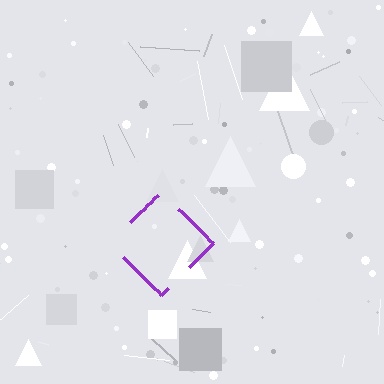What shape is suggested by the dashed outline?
The dashed outline suggests a diamond.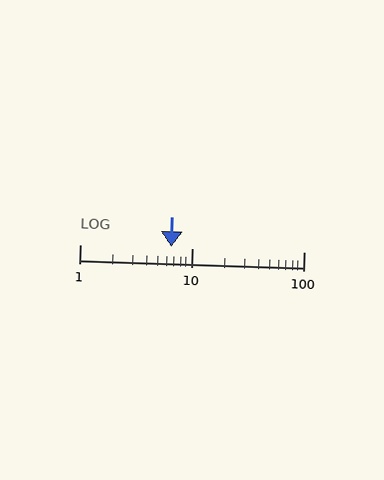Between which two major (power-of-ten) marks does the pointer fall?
The pointer is between 1 and 10.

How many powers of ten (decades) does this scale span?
The scale spans 2 decades, from 1 to 100.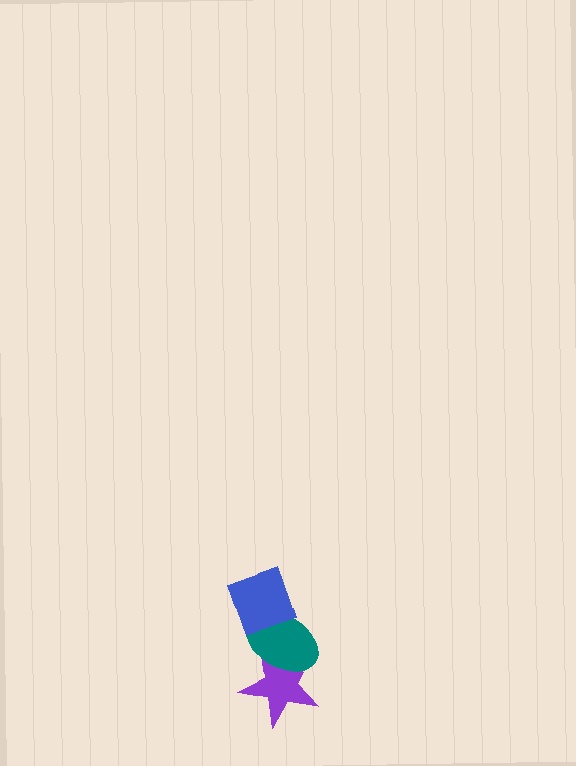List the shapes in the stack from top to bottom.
From top to bottom: the blue diamond, the teal ellipse, the purple star.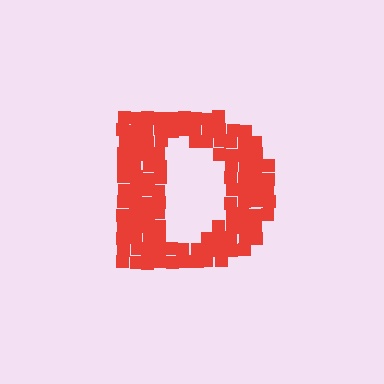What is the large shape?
The large shape is the letter D.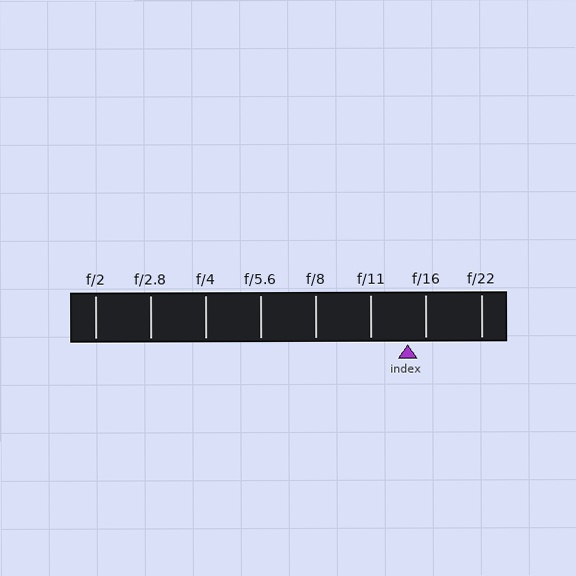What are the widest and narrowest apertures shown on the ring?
The widest aperture shown is f/2 and the narrowest is f/22.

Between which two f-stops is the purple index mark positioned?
The index mark is between f/11 and f/16.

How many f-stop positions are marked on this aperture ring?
There are 8 f-stop positions marked.